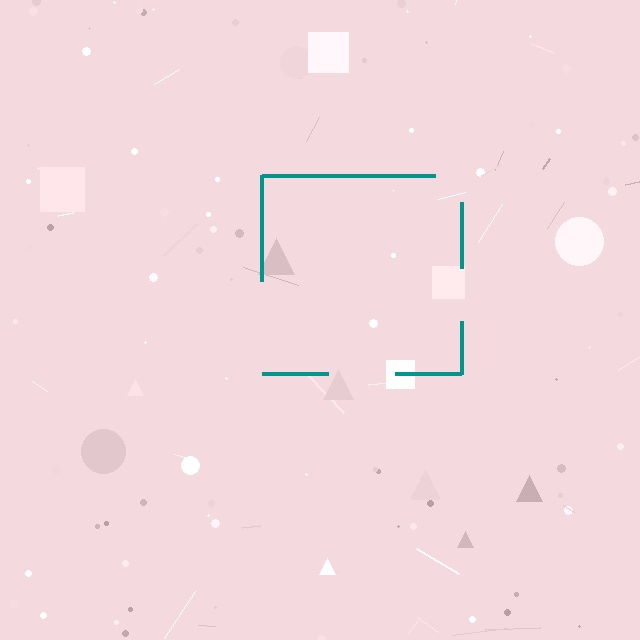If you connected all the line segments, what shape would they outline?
They would outline a square.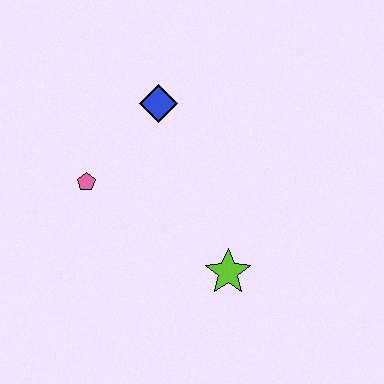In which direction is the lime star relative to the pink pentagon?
The lime star is to the right of the pink pentagon.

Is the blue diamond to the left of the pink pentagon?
No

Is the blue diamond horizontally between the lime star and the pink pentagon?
Yes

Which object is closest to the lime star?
The pink pentagon is closest to the lime star.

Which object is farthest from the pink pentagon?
The lime star is farthest from the pink pentagon.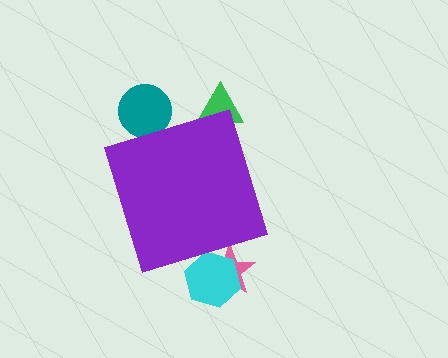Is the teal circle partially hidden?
Yes, the teal circle is partially hidden behind the purple diamond.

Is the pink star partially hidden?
Yes, the pink star is partially hidden behind the purple diamond.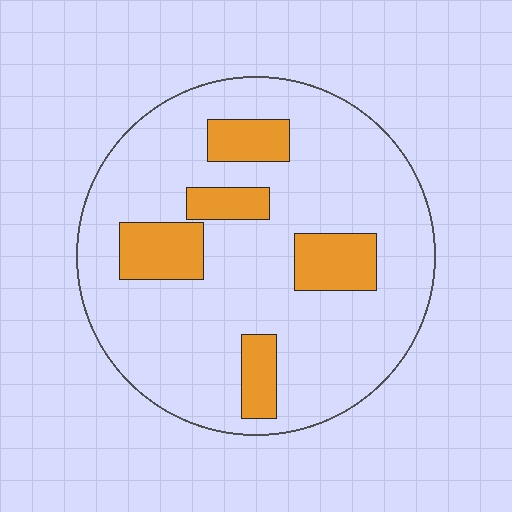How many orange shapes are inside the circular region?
5.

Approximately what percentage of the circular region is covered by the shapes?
Approximately 20%.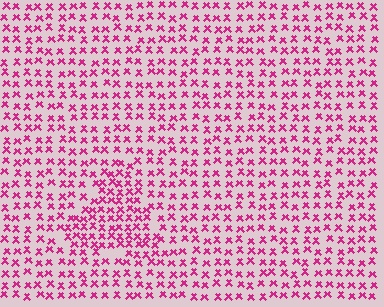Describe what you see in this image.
The image contains small magenta elements arranged at two different densities. A triangle-shaped region is visible where the elements are more densely packed than the surrounding area.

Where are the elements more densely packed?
The elements are more densely packed inside the triangle boundary.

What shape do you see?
I see a triangle.